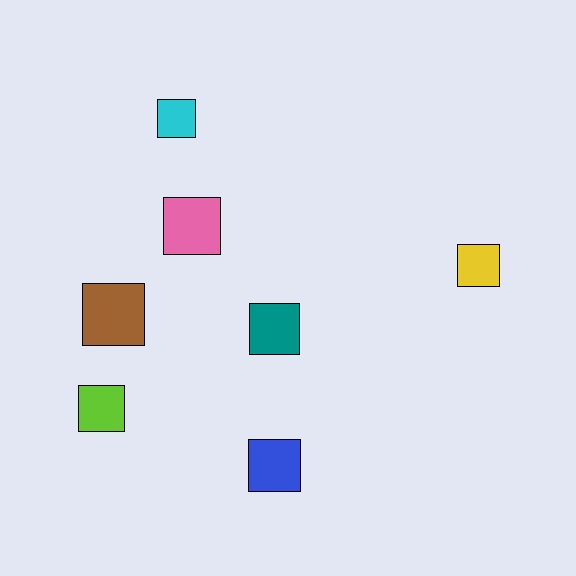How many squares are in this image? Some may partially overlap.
There are 7 squares.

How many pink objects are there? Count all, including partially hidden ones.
There is 1 pink object.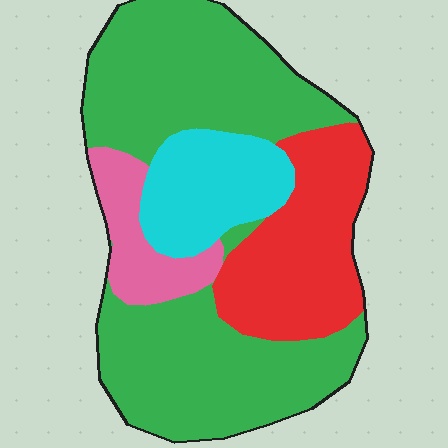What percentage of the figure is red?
Red takes up about one fifth (1/5) of the figure.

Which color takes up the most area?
Green, at roughly 55%.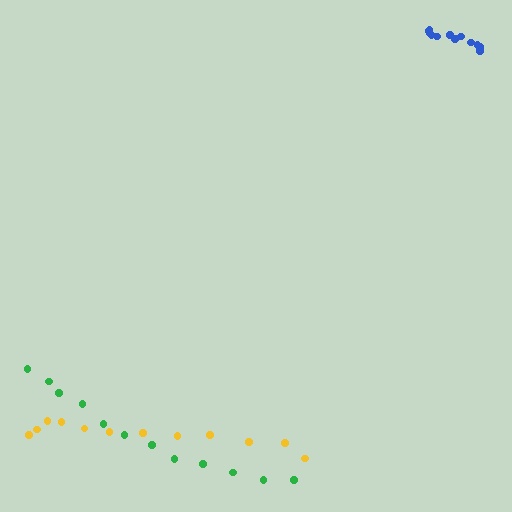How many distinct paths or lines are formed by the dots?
There are 3 distinct paths.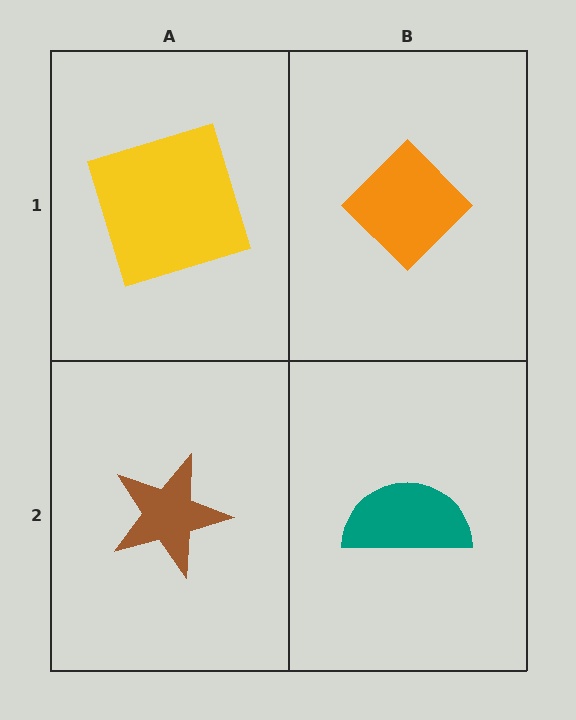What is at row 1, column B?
An orange diamond.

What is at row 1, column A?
A yellow square.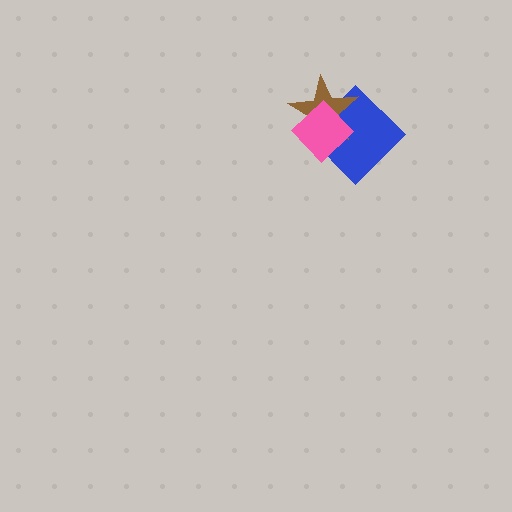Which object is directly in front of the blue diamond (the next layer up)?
The brown star is directly in front of the blue diamond.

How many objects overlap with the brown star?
2 objects overlap with the brown star.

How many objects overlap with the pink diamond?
2 objects overlap with the pink diamond.